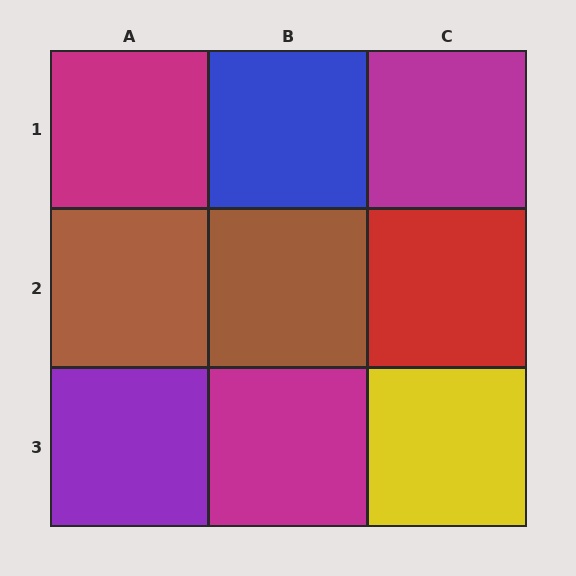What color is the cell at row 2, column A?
Brown.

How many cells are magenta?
3 cells are magenta.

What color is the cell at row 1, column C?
Magenta.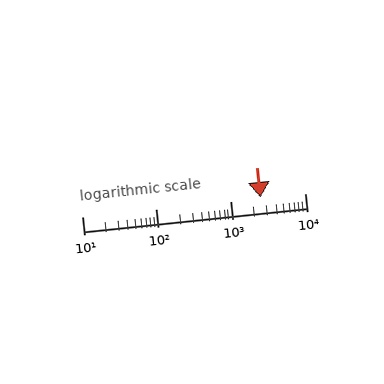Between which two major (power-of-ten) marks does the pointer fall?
The pointer is between 1000 and 10000.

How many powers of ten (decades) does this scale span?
The scale spans 3 decades, from 10 to 10000.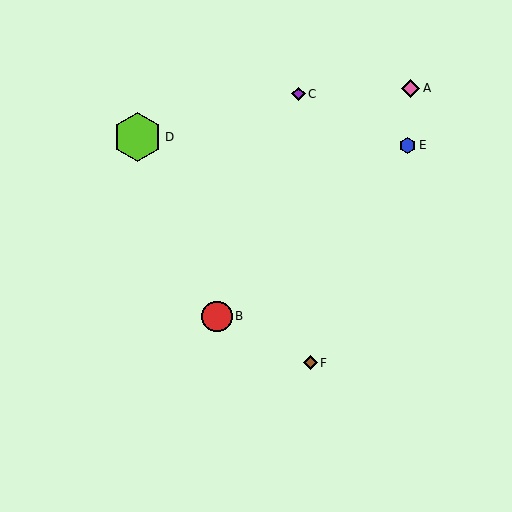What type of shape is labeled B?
Shape B is a red circle.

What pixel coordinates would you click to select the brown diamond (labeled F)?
Click at (311, 363) to select the brown diamond F.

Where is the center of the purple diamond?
The center of the purple diamond is at (299, 94).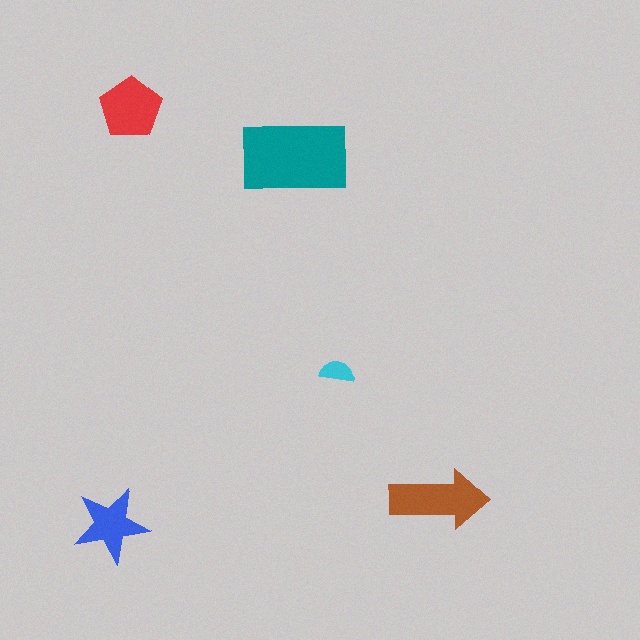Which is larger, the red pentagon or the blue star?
The red pentagon.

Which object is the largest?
The teal rectangle.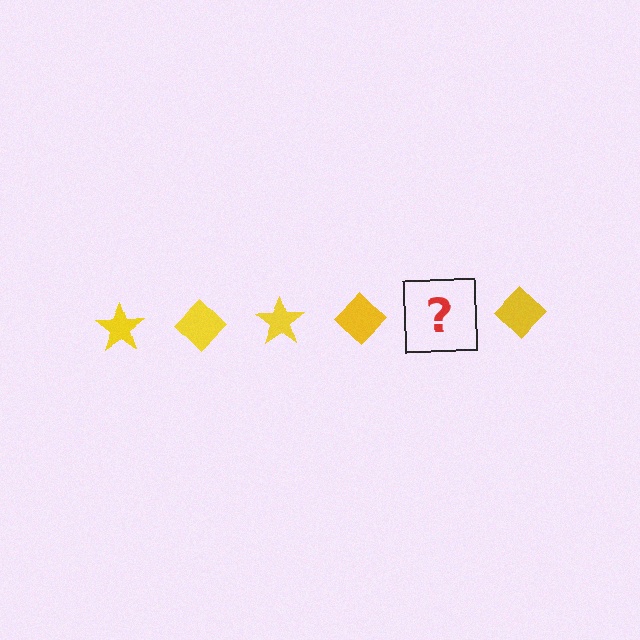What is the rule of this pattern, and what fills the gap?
The rule is that the pattern cycles through star, diamond shapes in yellow. The gap should be filled with a yellow star.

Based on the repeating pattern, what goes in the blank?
The blank should be a yellow star.